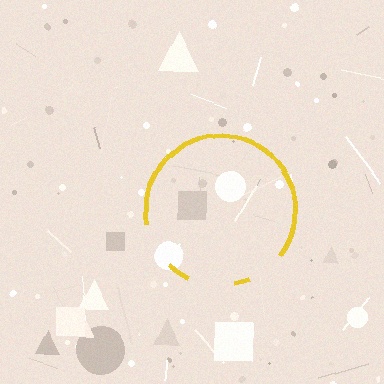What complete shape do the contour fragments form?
The contour fragments form a circle.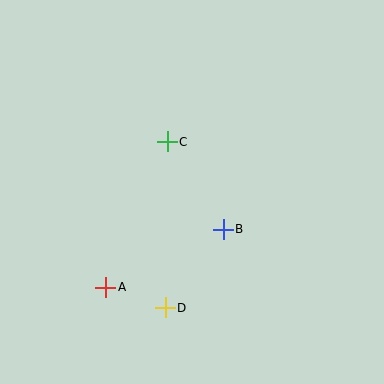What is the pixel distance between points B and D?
The distance between B and D is 98 pixels.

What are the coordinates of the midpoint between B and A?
The midpoint between B and A is at (165, 258).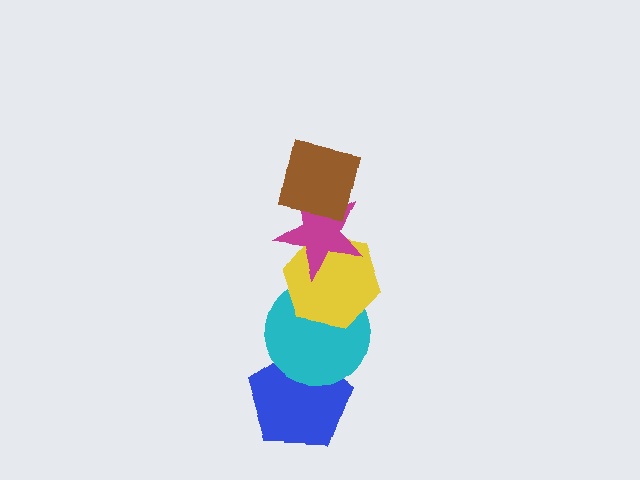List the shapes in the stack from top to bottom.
From top to bottom: the brown square, the magenta star, the yellow hexagon, the cyan circle, the blue pentagon.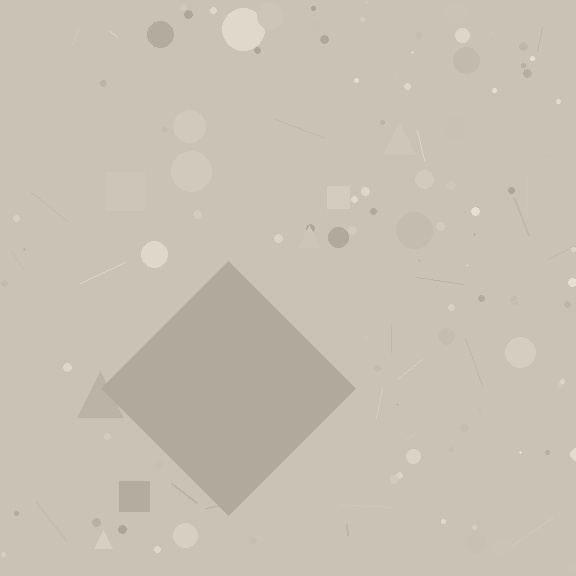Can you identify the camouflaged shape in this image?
The camouflaged shape is a diamond.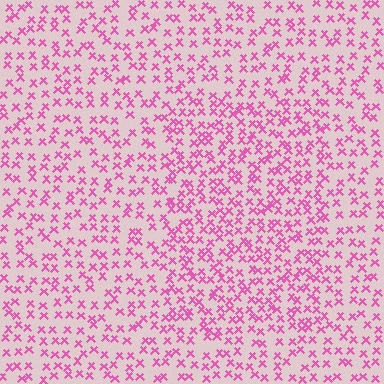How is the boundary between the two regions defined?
The boundary is defined by a change in element density (approximately 1.6x ratio). All elements are the same color, size, and shape.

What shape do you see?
I see a rectangle.